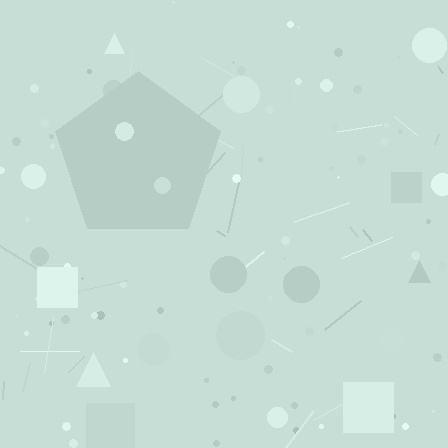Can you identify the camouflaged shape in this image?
The camouflaged shape is a pentagon.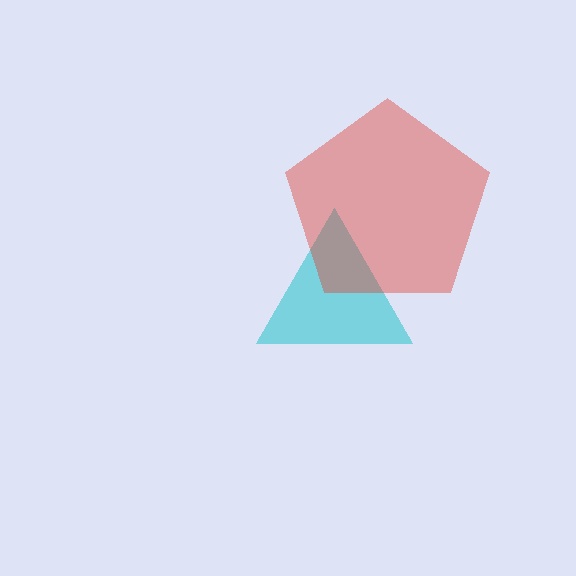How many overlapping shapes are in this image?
There are 2 overlapping shapes in the image.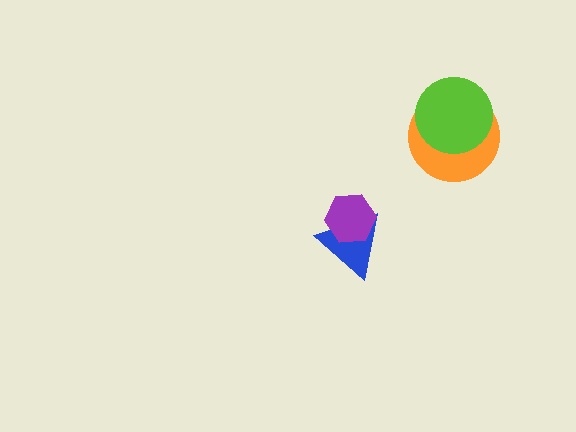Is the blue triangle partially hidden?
Yes, it is partially covered by another shape.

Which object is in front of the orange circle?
The lime circle is in front of the orange circle.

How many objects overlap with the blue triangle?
1 object overlaps with the blue triangle.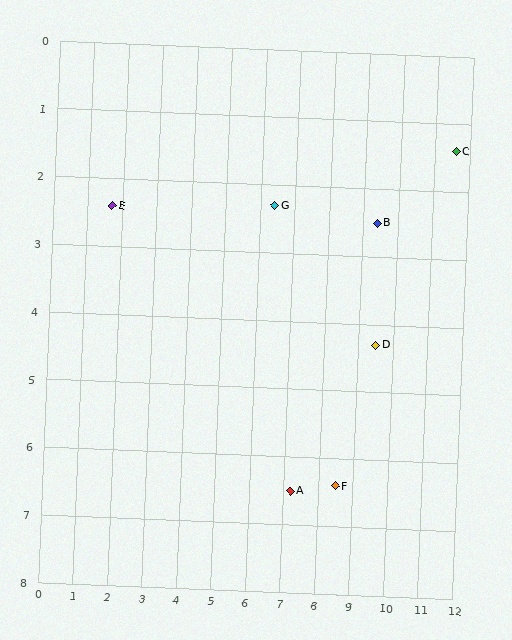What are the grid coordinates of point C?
Point C is at approximately (11.6, 1.4).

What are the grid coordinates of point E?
Point E is at approximately (1.7, 2.4).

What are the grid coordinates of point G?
Point G is at approximately (6.4, 2.3).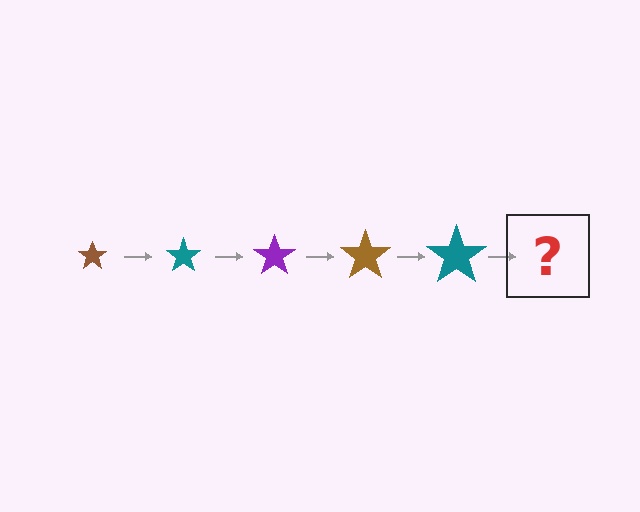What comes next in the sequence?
The next element should be a purple star, larger than the previous one.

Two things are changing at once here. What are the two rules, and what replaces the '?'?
The two rules are that the star grows larger each step and the color cycles through brown, teal, and purple. The '?' should be a purple star, larger than the previous one.